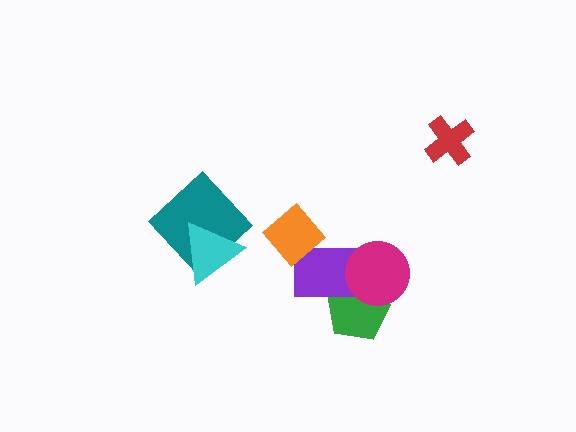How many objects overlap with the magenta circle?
2 objects overlap with the magenta circle.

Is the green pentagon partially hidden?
Yes, it is partially covered by another shape.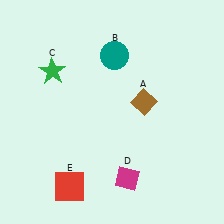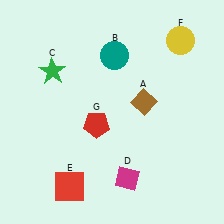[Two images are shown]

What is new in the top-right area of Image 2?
A yellow circle (F) was added in the top-right area of Image 2.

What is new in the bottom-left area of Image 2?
A red pentagon (G) was added in the bottom-left area of Image 2.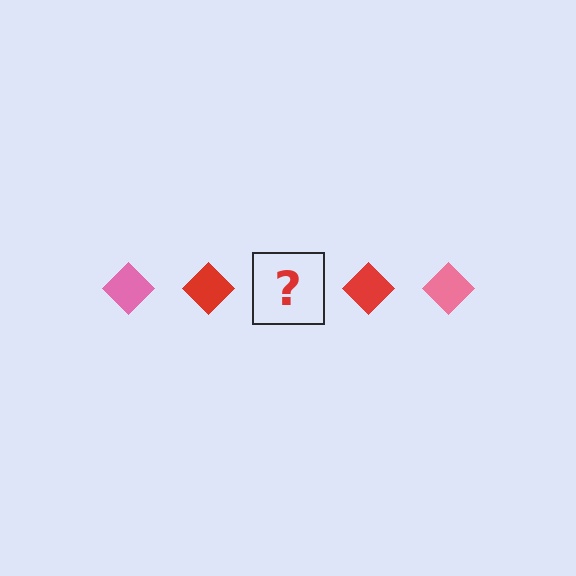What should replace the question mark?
The question mark should be replaced with a pink diamond.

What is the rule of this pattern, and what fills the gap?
The rule is that the pattern cycles through pink, red diamonds. The gap should be filled with a pink diamond.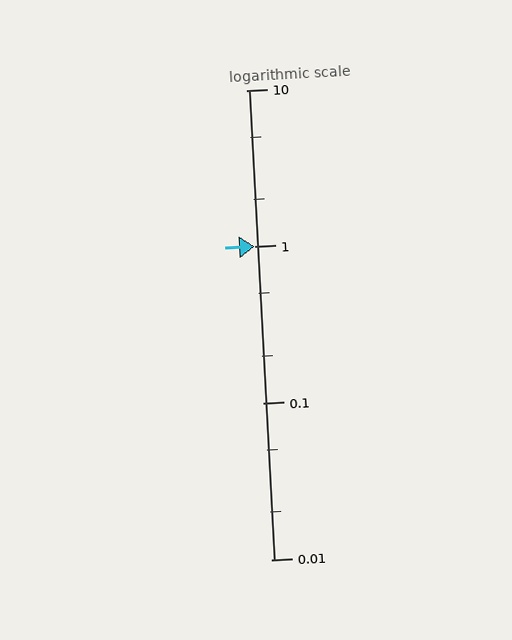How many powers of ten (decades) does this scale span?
The scale spans 3 decades, from 0.01 to 10.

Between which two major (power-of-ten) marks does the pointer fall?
The pointer is between 1 and 10.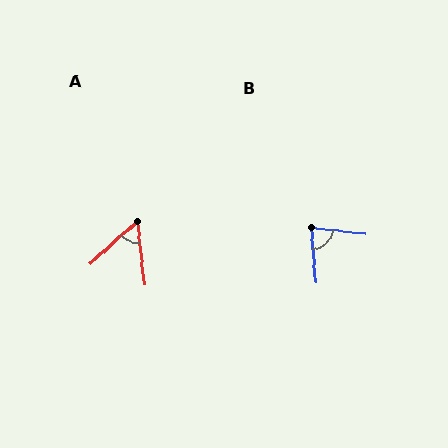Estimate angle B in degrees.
Approximately 79 degrees.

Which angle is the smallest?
A, at approximately 54 degrees.